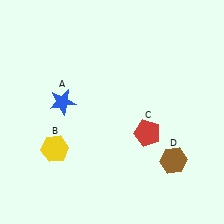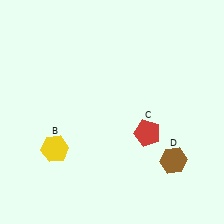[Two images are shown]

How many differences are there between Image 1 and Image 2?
There is 1 difference between the two images.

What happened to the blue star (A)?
The blue star (A) was removed in Image 2. It was in the top-left area of Image 1.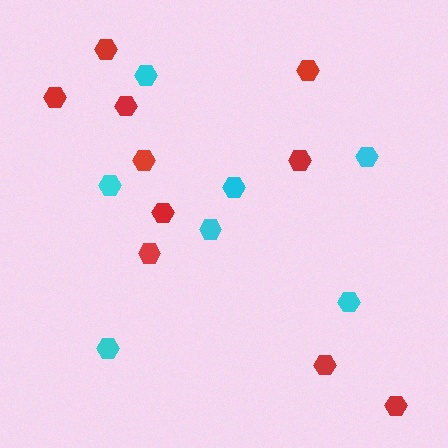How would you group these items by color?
There are 2 groups: one group of cyan hexagons (7) and one group of red hexagons (10).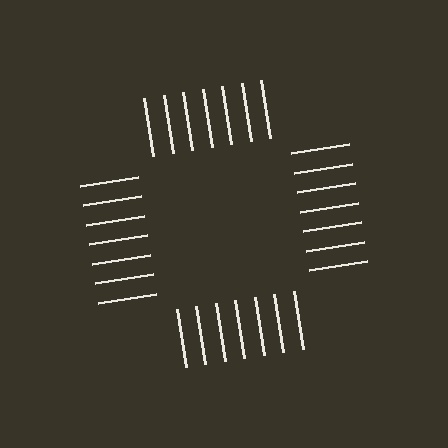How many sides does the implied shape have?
4 sides — the line-ends trace a square.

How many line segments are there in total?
28 — 7 along each of the 4 edges.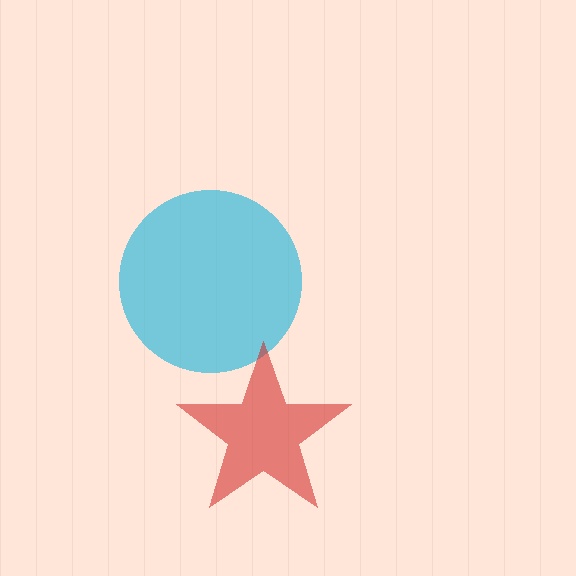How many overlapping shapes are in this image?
There are 2 overlapping shapes in the image.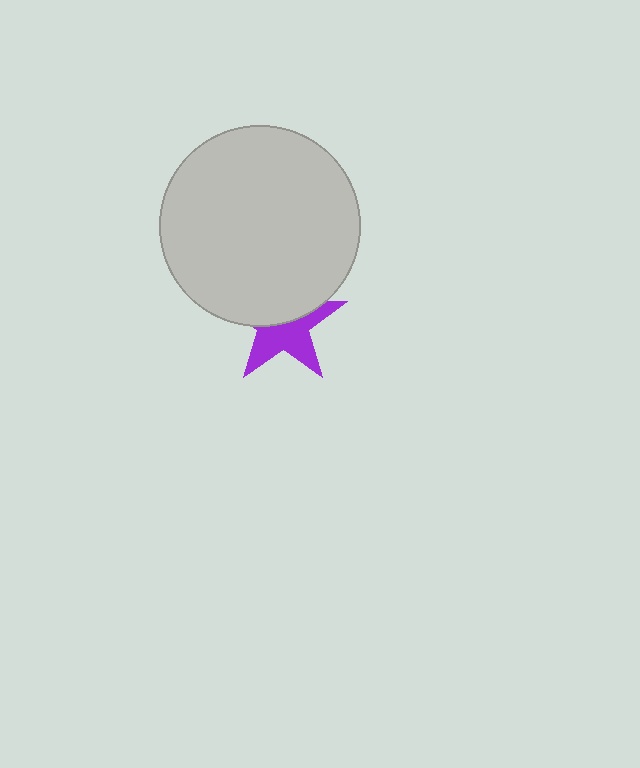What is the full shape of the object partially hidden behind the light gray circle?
The partially hidden object is a purple star.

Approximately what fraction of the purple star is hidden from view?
Roughly 47% of the purple star is hidden behind the light gray circle.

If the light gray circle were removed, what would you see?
You would see the complete purple star.